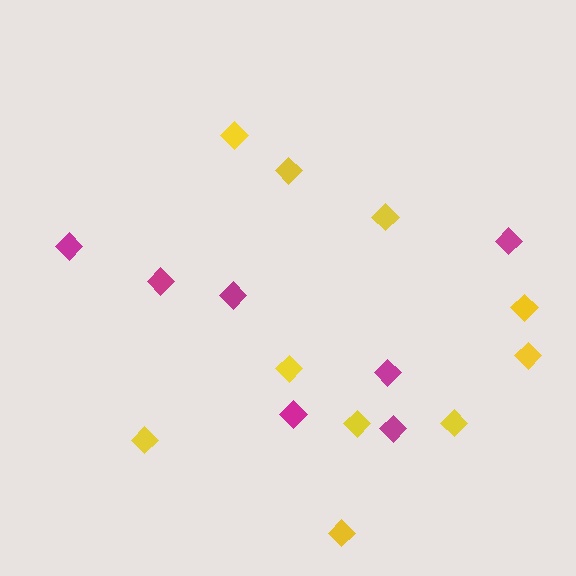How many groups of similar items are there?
There are 2 groups: one group of yellow diamonds (10) and one group of magenta diamonds (7).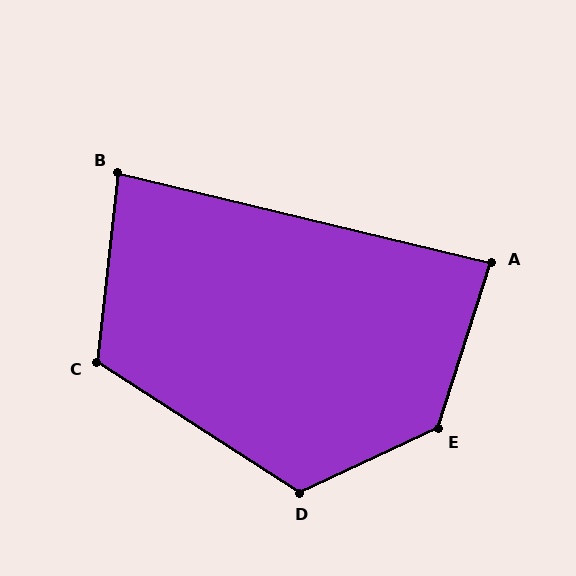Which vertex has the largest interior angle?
E, at approximately 133 degrees.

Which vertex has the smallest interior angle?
B, at approximately 83 degrees.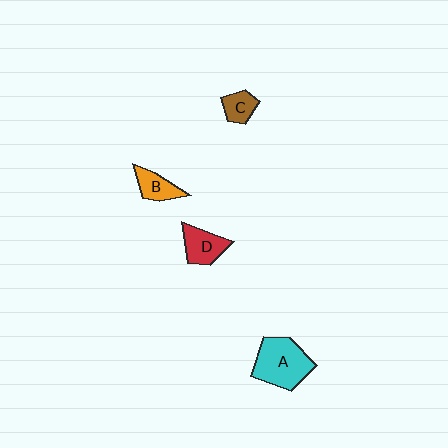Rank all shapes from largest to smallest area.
From largest to smallest: A (cyan), D (red), B (orange), C (brown).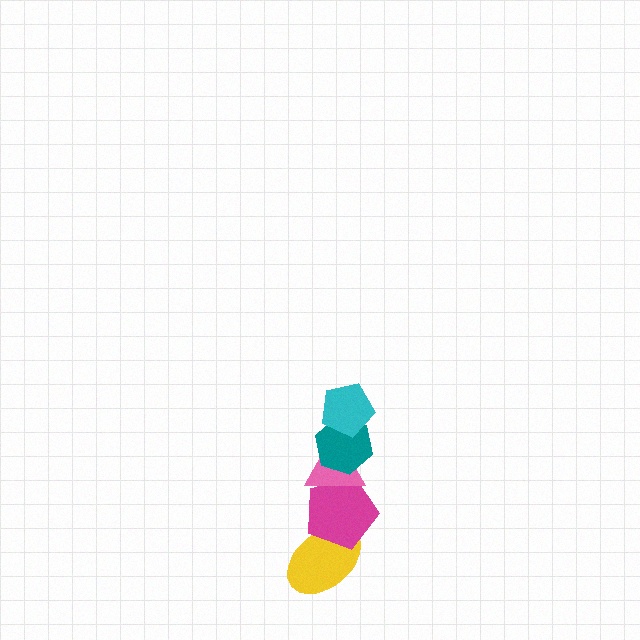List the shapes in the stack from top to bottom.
From top to bottom: the cyan pentagon, the teal hexagon, the pink triangle, the magenta pentagon, the yellow ellipse.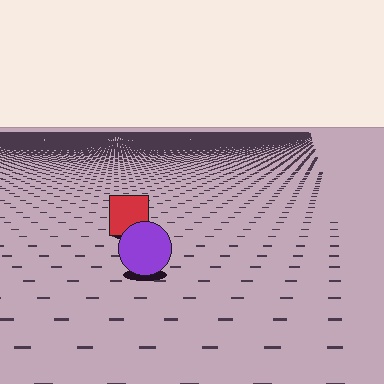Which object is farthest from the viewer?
The red square is farthest from the viewer. It appears smaller and the ground texture around it is denser.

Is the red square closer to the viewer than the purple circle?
No. The purple circle is closer — you can tell from the texture gradient: the ground texture is coarser near it.